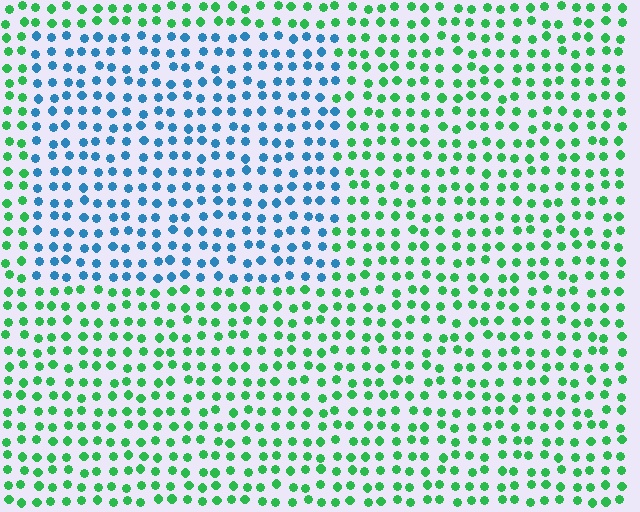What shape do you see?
I see a rectangle.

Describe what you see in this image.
The image is filled with small green elements in a uniform arrangement. A rectangle-shaped region is visible where the elements are tinted to a slightly different hue, forming a subtle color boundary.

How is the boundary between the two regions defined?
The boundary is defined purely by a slight shift in hue (about 68 degrees). Spacing, size, and orientation are identical on both sides.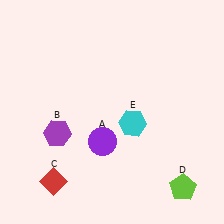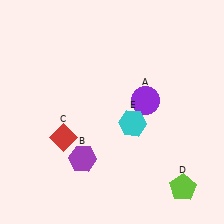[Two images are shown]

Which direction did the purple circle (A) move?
The purple circle (A) moved right.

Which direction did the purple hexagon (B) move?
The purple hexagon (B) moved down.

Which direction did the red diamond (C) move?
The red diamond (C) moved up.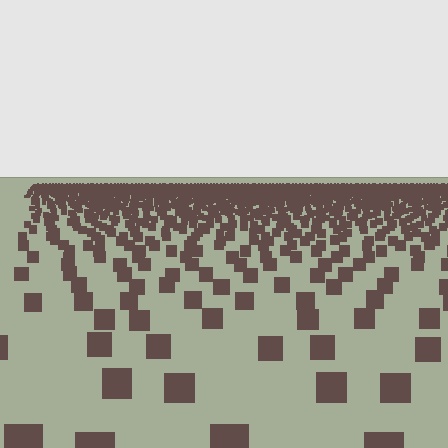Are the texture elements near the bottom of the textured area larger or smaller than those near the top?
Larger. Near the bottom, elements are closer to the viewer and appear at a bigger on-screen size.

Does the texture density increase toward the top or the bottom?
Density increases toward the top.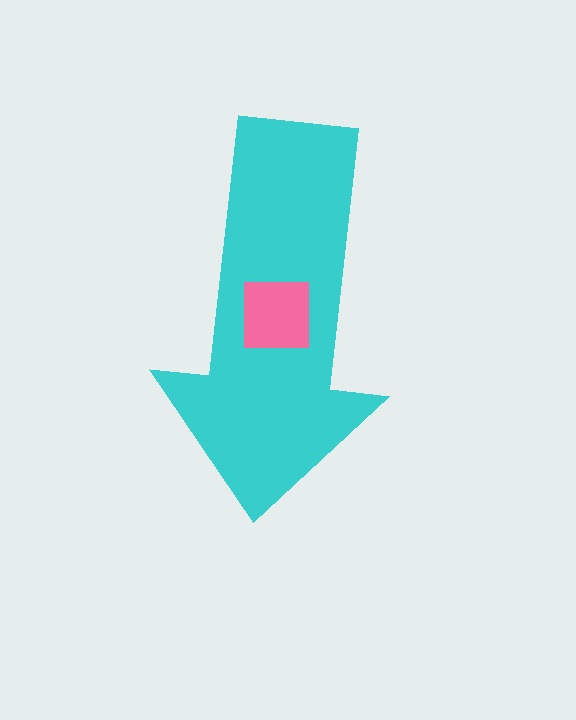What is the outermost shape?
The cyan arrow.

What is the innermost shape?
The pink square.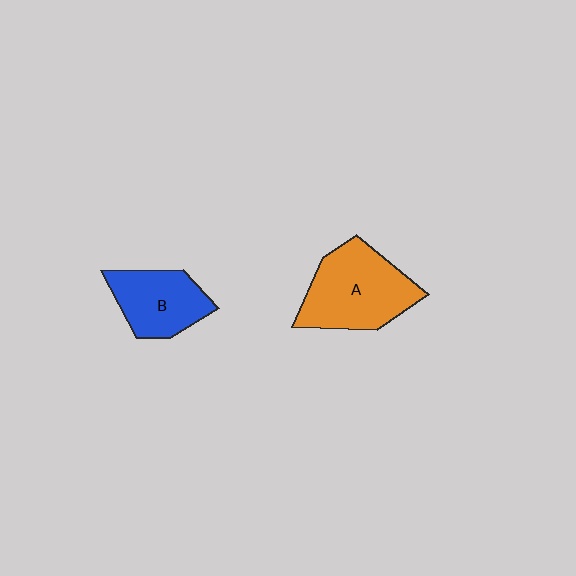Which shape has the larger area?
Shape A (orange).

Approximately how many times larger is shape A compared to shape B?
Approximately 1.4 times.